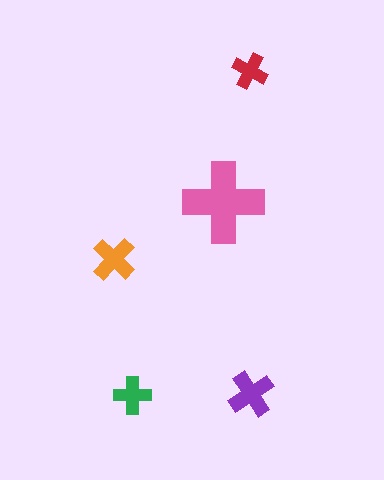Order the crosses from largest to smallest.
the pink one, the purple one, the orange one, the green one, the red one.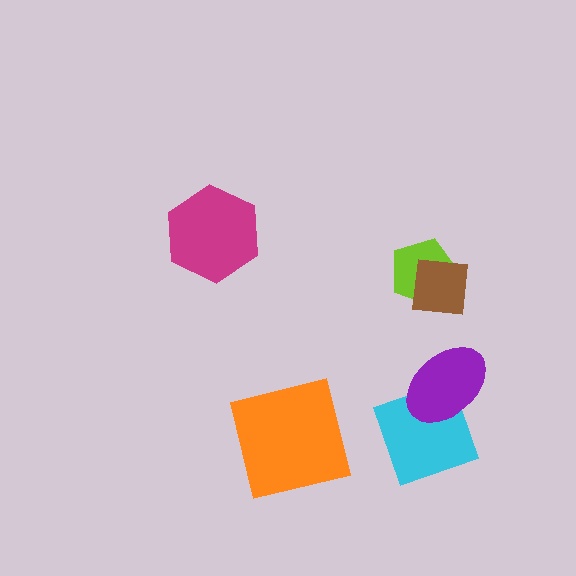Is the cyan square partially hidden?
Yes, it is partially covered by another shape.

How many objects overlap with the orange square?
0 objects overlap with the orange square.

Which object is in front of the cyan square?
The purple ellipse is in front of the cyan square.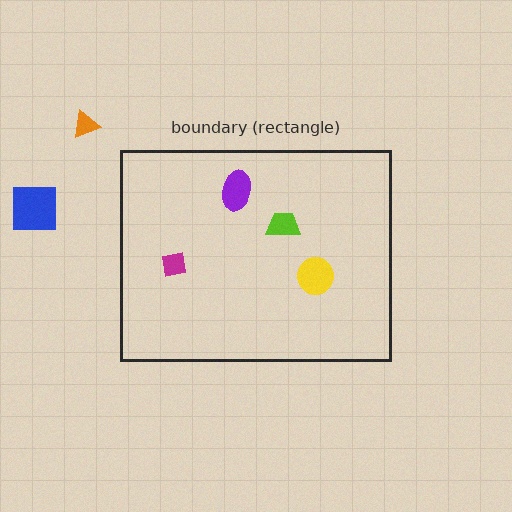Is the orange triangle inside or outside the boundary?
Outside.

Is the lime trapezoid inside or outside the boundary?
Inside.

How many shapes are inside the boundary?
4 inside, 2 outside.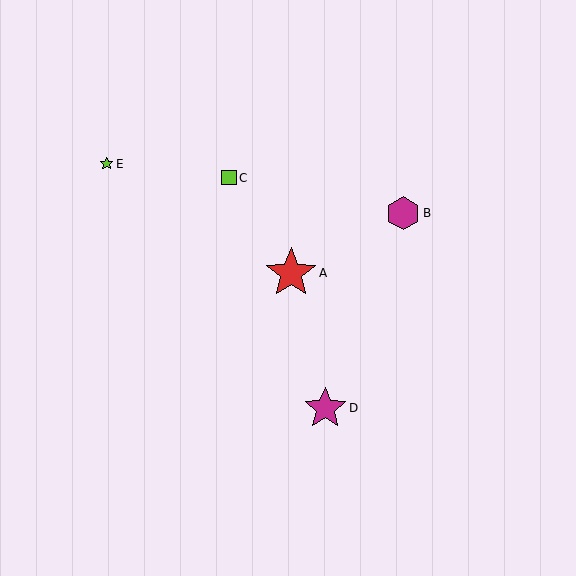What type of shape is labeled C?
Shape C is a lime square.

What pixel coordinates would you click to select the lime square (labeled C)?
Click at (229, 178) to select the lime square C.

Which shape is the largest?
The red star (labeled A) is the largest.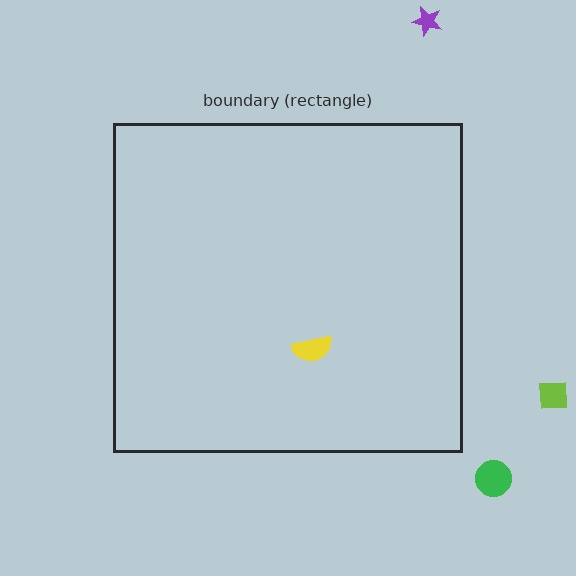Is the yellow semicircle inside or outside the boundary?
Inside.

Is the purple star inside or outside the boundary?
Outside.